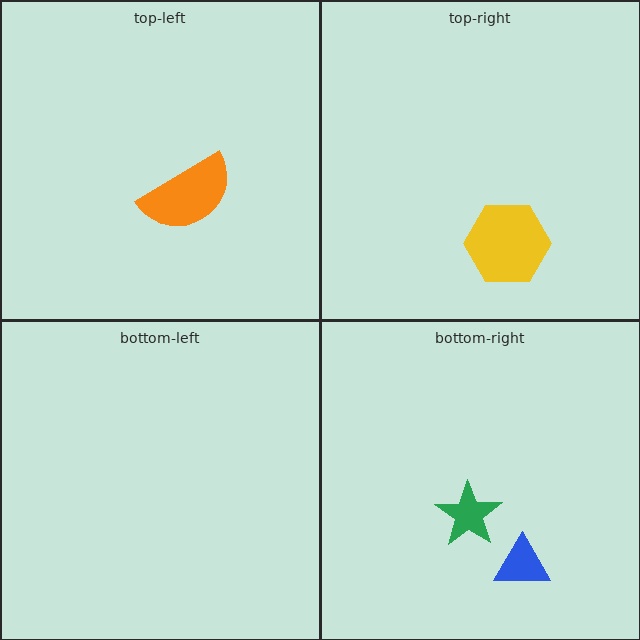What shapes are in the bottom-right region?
The blue triangle, the green star.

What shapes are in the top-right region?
The yellow hexagon.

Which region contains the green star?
The bottom-right region.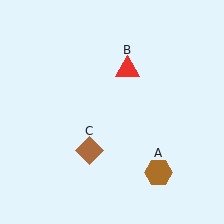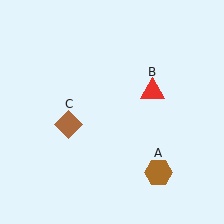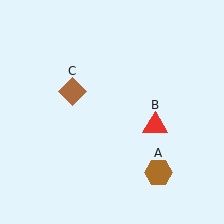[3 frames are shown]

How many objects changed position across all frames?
2 objects changed position: red triangle (object B), brown diamond (object C).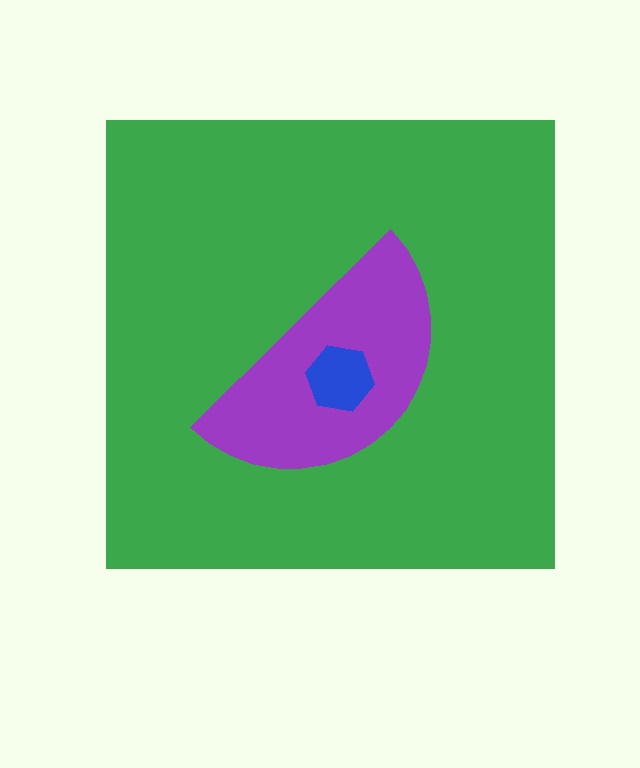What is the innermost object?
The blue hexagon.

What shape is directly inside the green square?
The purple semicircle.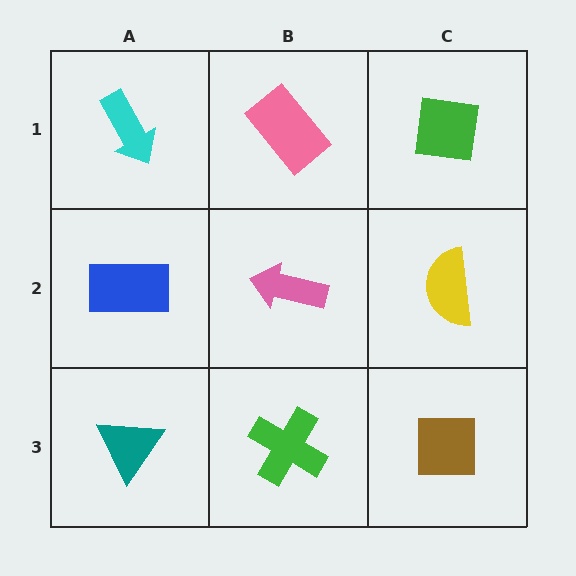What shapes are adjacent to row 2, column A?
A cyan arrow (row 1, column A), a teal triangle (row 3, column A), a pink arrow (row 2, column B).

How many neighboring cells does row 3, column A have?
2.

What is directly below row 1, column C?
A yellow semicircle.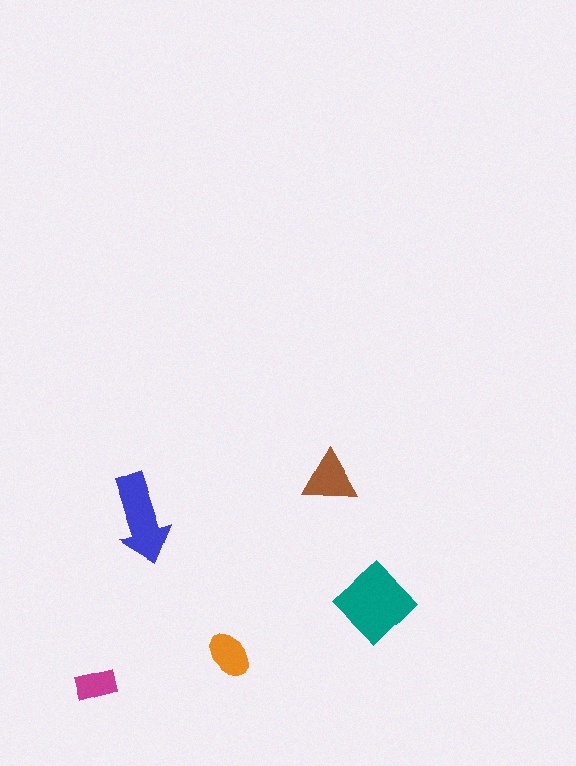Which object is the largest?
The teal diamond.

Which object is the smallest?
The magenta rectangle.